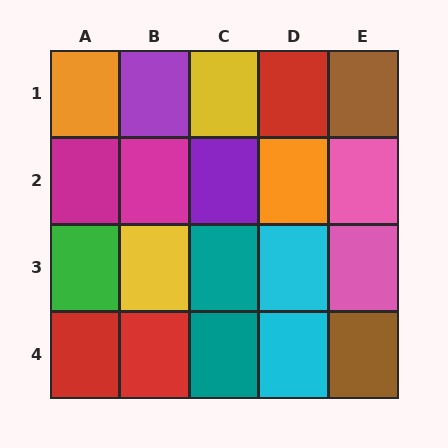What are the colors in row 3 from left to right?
Green, yellow, teal, cyan, pink.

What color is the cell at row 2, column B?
Magenta.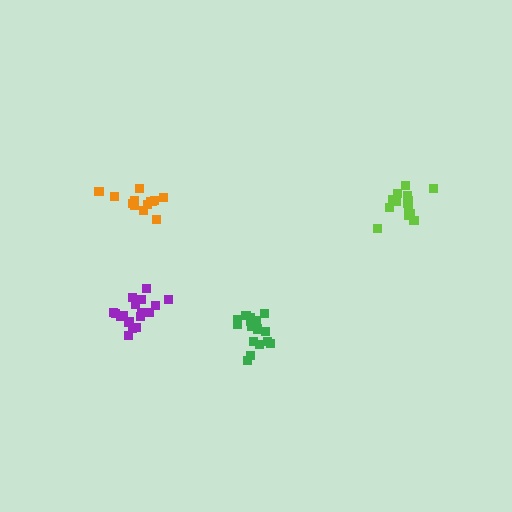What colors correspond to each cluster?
The clusters are colored: orange, green, purple, lime.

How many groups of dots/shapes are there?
There are 4 groups.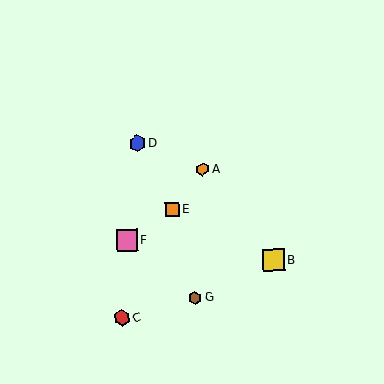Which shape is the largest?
The yellow square (labeled B) is the largest.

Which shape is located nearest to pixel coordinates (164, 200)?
The orange square (labeled E) at (172, 210) is nearest to that location.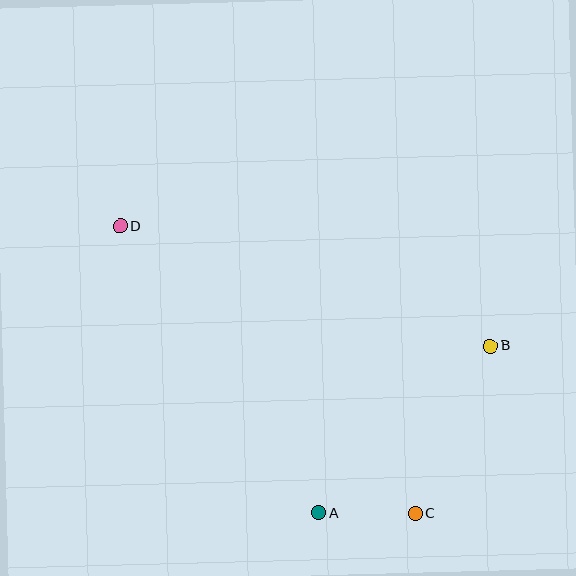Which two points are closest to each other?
Points A and C are closest to each other.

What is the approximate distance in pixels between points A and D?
The distance between A and D is approximately 348 pixels.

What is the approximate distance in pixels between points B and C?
The distance between B and C is approximately 183 pixels.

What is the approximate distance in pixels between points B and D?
The distance between B and D is approximately 389 pixels.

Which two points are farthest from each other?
Points C and D are farthest from each other.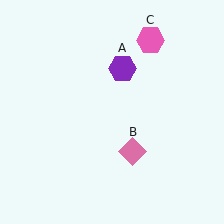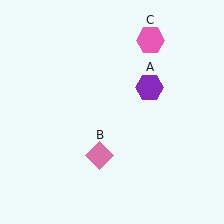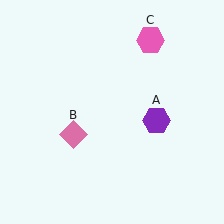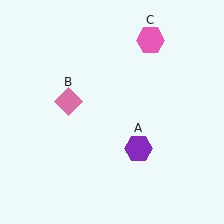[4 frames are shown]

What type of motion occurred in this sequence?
The purple hexagon (object A), pink diamond (object B) rotated clockwise around the center of the scene.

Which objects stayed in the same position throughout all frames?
Pink hexagon (object C) remained stationary.